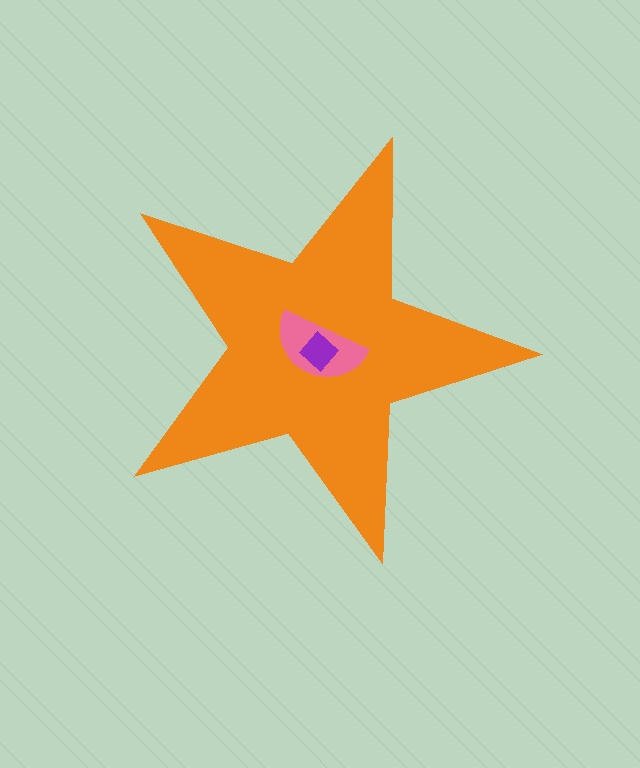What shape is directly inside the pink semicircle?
The purple diamond.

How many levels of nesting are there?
3.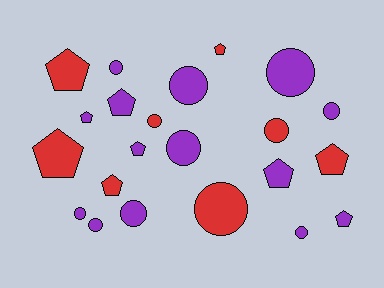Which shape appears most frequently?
Circle, with 12 objects.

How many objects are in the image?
There are 22 objects.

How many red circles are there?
There are 3 red circles.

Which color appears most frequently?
Purple, with 14 objects.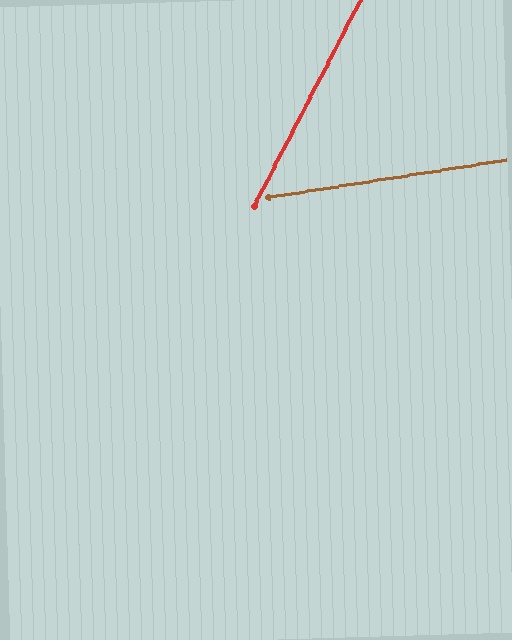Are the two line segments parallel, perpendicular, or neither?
Neither parallel nor perpendicular — they differ by about 54°.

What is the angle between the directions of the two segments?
Approximately 54 degrees.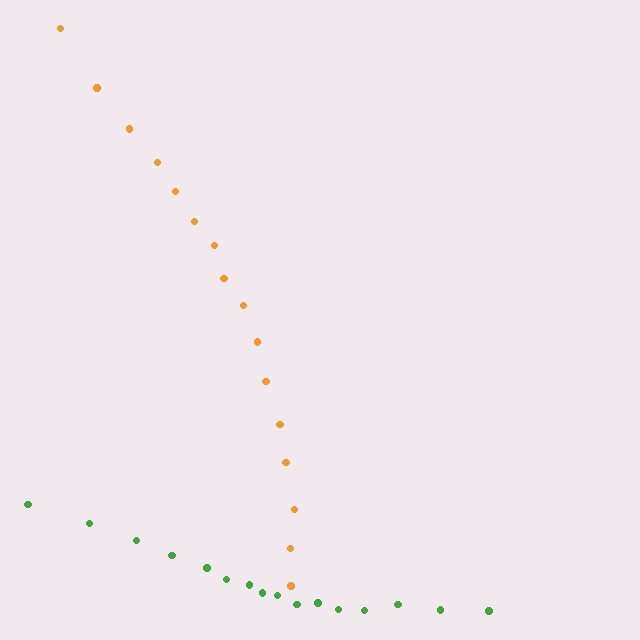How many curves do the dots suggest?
There are 2 distinct paths.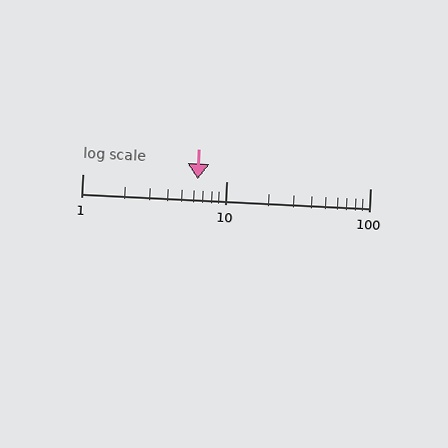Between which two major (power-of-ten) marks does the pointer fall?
The pointer is between 1 and 10.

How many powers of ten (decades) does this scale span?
The scale spans 2 decades, from 1 to 100.